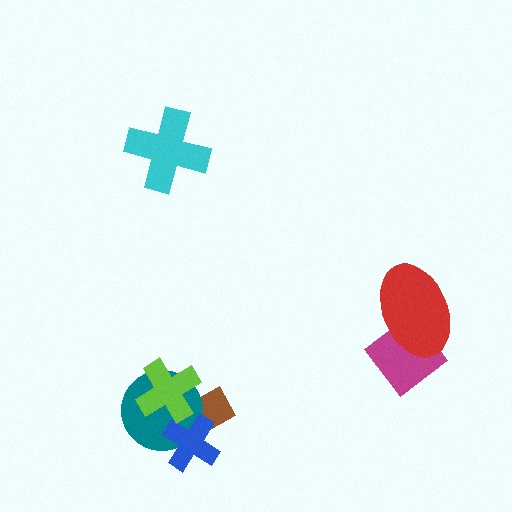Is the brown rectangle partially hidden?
Yes, it is partially covered by another shape.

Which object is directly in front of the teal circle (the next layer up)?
The blue cross is directly in front of the teal circle.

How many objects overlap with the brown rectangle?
3 objects overlap with the brown rectangle.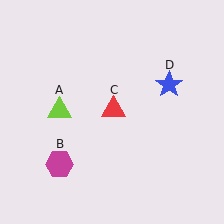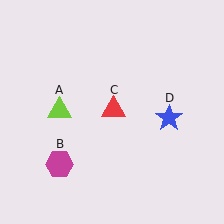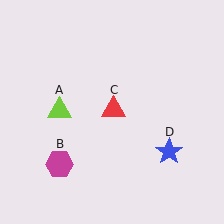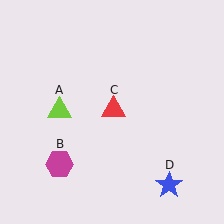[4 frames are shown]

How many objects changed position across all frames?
1 object changed position: blue star (object D).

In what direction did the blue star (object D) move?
The blue star (object D) moved down.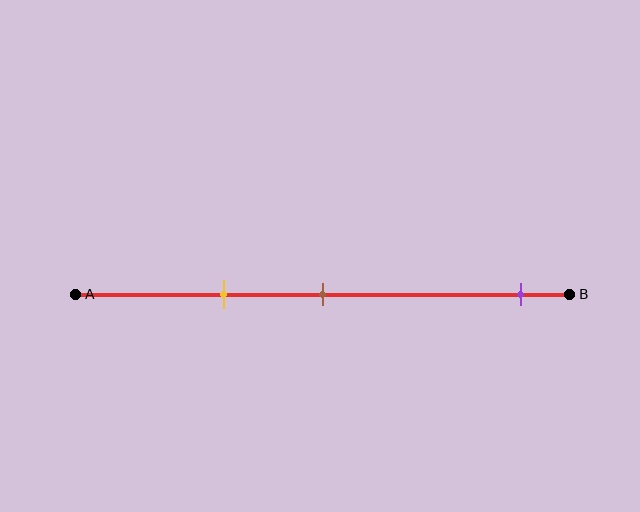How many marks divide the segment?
There are 3 marks dividing the segment.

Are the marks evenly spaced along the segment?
No, the marks are not evenly spaced.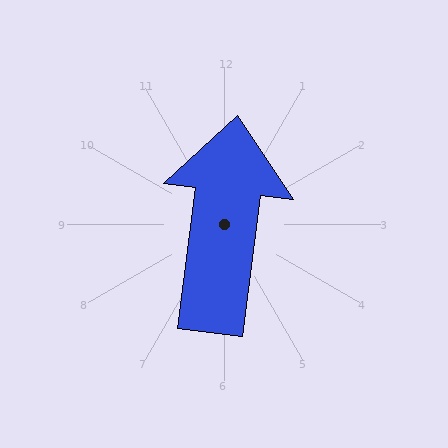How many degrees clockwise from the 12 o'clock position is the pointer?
Approximately 7 degrees.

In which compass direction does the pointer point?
North.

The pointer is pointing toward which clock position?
Roughly 12 o'clock.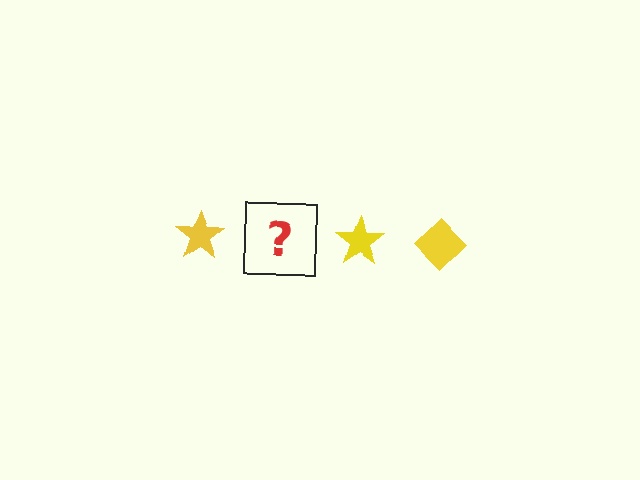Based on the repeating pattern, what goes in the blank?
The blank should be a yellow diamond.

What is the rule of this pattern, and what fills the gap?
The rule is that the pattern cycles through star, diamond shapes in yellow. The gap should be filled with a yellow diamond.